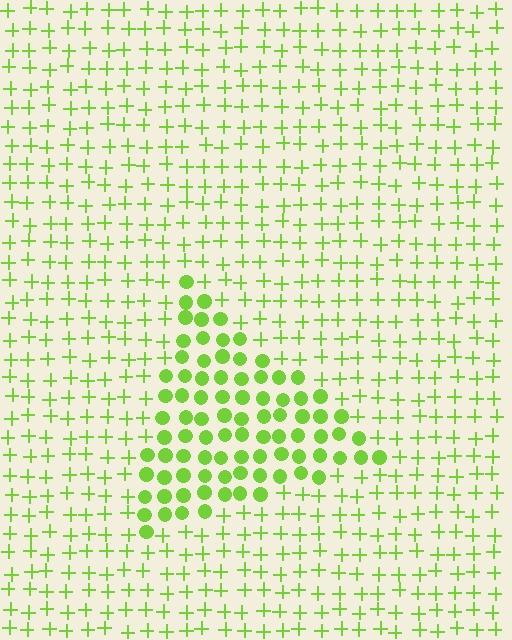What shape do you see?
I see a triangle.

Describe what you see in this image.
The image is filled with small lime elements arranged in a uniform grid. A triangle-shaped region contains circles, while the surrounding area contains plus signs. The boundary is defined purely by the change in element shape.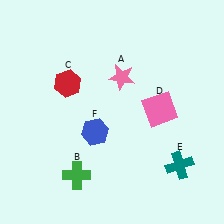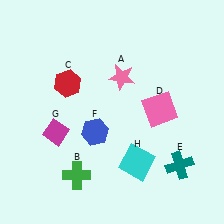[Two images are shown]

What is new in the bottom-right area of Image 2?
A cyan square (H) was added in the bottom-right area of Image 2.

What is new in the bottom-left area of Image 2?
A magenta diamond (G) was added in the bottom-left area of Image 2.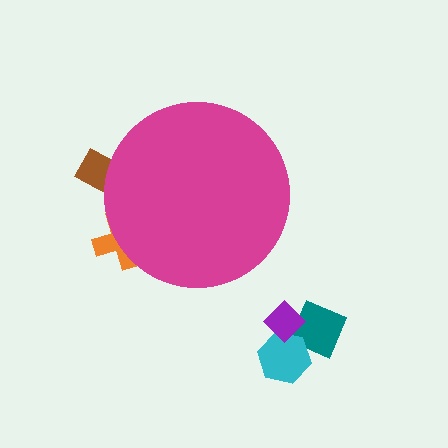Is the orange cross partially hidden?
Yes, the orange cross is partially hidden behind the magenta circle.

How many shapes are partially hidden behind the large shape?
2 shapes are partially hidden.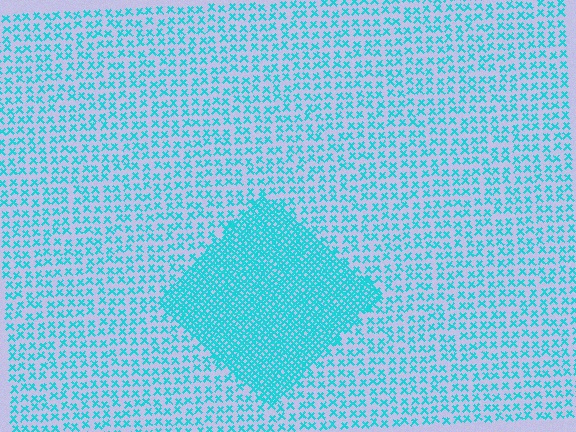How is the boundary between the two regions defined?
The boundary is defined by a change in element density (approximately 2.8x ratio). All elements are the same color, size, and shape.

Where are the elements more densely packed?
The elements are more densely packed inside the diamond boundary.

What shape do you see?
I see a diamond.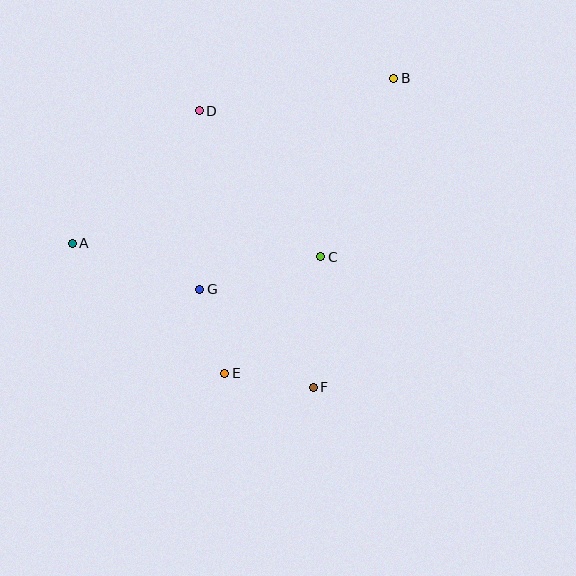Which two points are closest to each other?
Points E and G are closest to each other.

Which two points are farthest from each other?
Points A and B are farthest from each other.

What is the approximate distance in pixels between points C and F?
The distance between C and F is approximately 131 pixels.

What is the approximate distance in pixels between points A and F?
The distance between A and F is approximately 281 pixels.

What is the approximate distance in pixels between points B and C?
The distance between B and C is approximately 193 pixels.